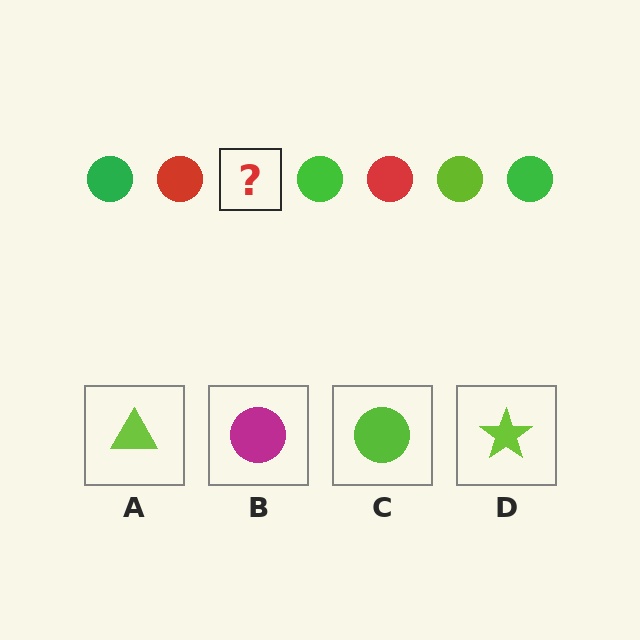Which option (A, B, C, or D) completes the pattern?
C.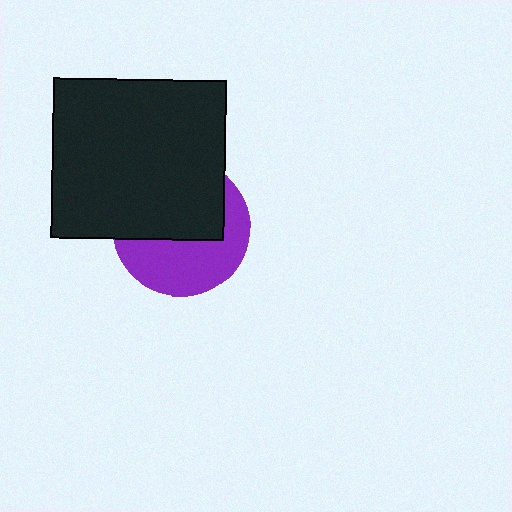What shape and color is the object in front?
The object in front is a black rectangle.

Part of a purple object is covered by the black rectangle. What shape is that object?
It is a circle.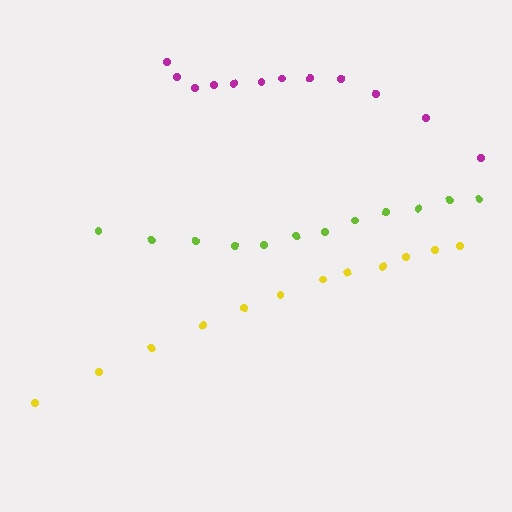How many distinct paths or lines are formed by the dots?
There are 3 distinct paths.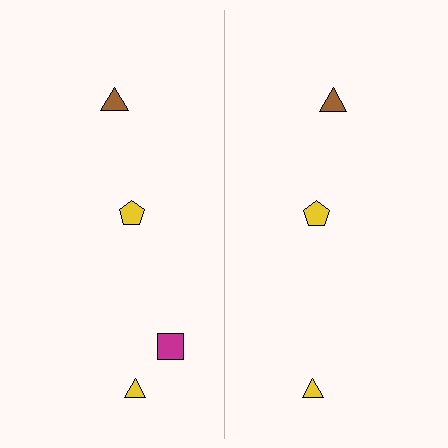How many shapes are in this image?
There are 7 shapes in this image.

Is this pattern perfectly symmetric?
No, the pattern is not perfectly symmetric. A magenta square is missing from the right side.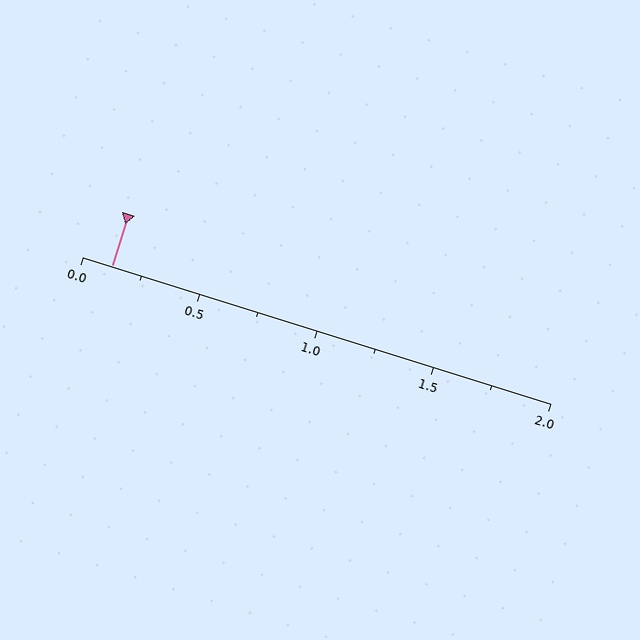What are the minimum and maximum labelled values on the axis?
The axis runs from 0.0 to 2.0.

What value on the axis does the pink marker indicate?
The marker indicates approximately 0.12.